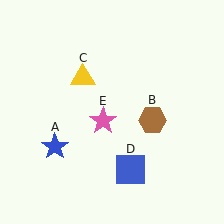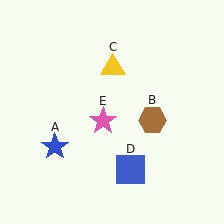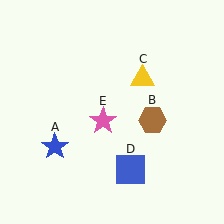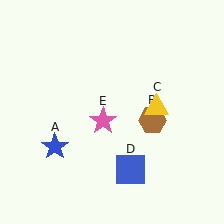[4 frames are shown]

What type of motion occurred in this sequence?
The yellow triangle (object C) rotated clockwise around the center of the scene.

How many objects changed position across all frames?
1 object changed position: yellow triangle (object C).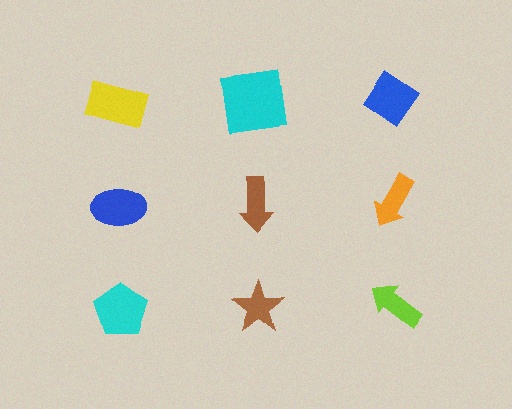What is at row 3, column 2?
A brown star.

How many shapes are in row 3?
3 shapes.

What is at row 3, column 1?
A cyan pentagon.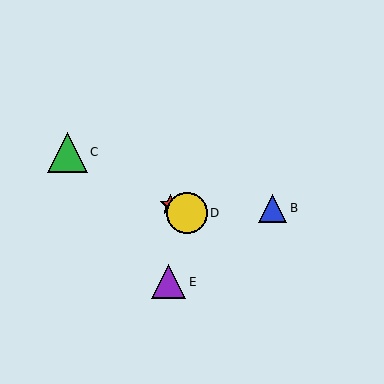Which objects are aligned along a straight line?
Objects A, C, D are aligned along a straight line.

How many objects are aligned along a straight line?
3 objects (A, C, D) are aligned along a straight line.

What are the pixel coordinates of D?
Object D is at (187, 213).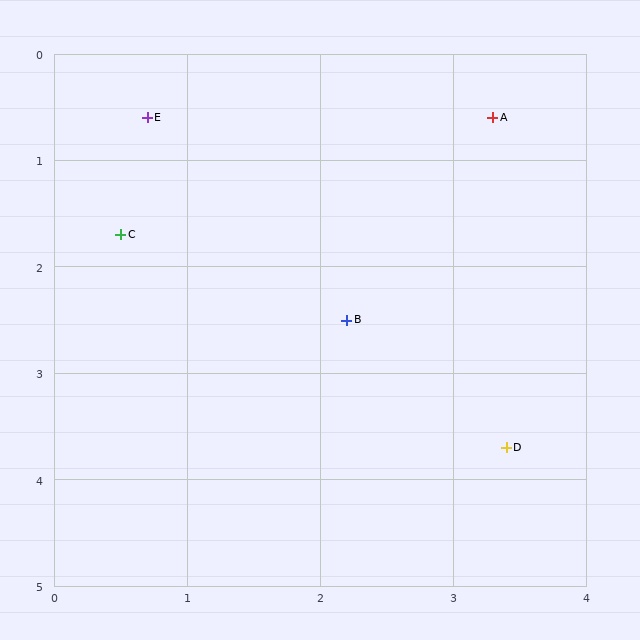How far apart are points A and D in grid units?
Points A and D are about 3.1 grid units apart.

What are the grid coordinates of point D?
Point D is at approximately (3.4, 3.7).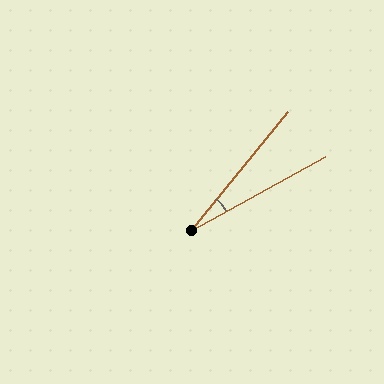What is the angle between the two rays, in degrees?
Approximately 22 degrees.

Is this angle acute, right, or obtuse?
It is acute.